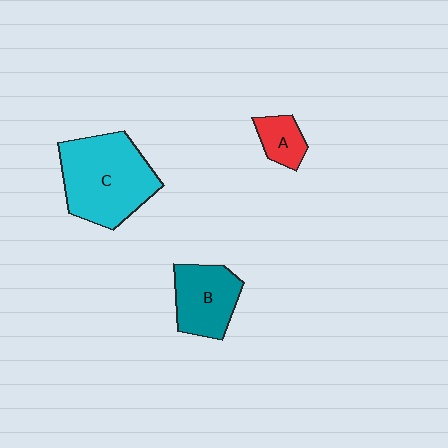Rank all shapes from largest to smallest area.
From largest to smallest: C (cyan), B (teal), A (red).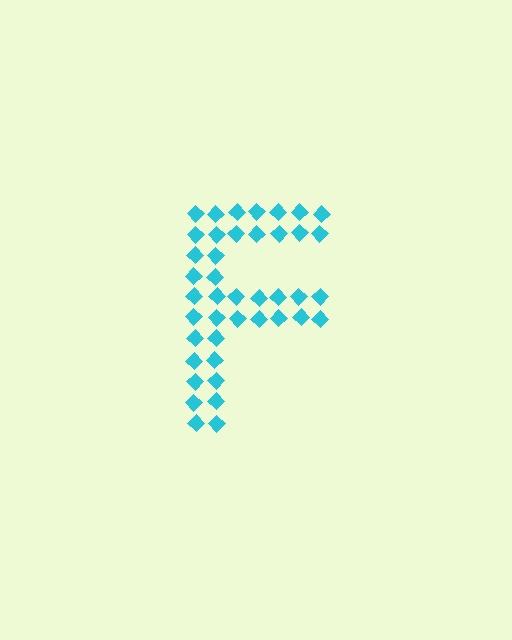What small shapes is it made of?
It is made of small diamonds.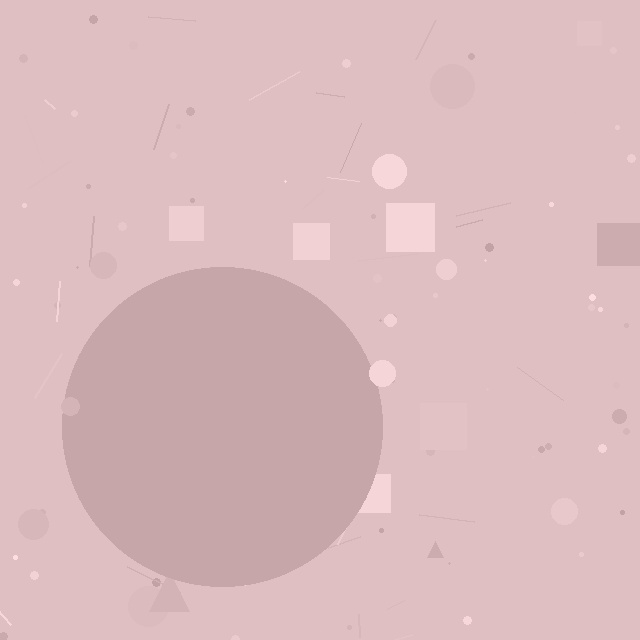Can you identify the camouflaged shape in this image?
The camouflaged shape is a circle.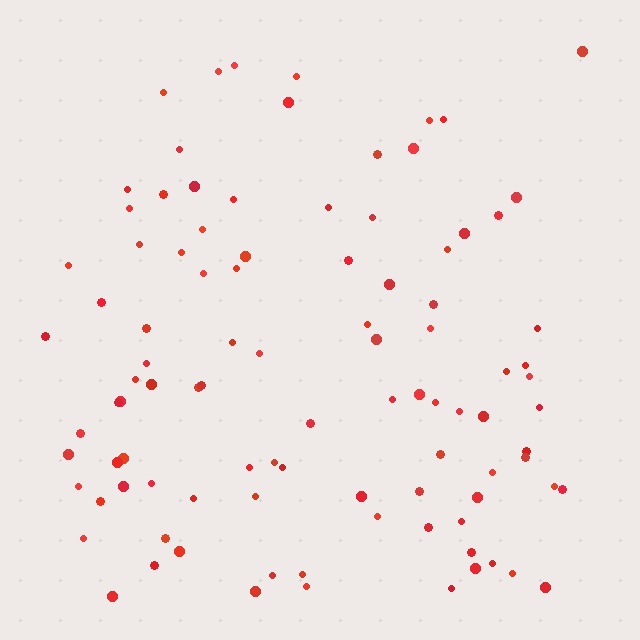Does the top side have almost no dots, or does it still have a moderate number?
Still a moderate number, just noticeably fewer than the bottom.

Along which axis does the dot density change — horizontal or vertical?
Vertical.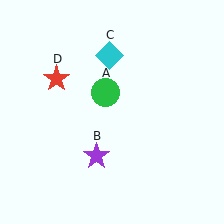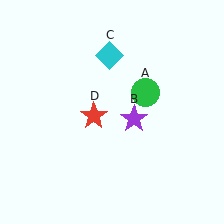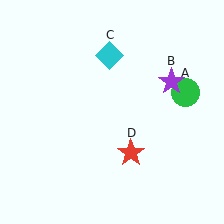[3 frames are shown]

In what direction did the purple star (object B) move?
The purple star (object B) moved up and to the right.